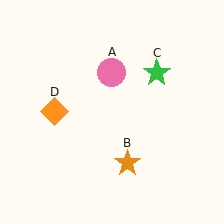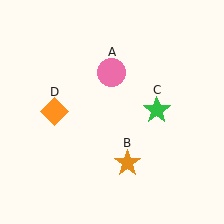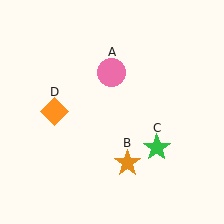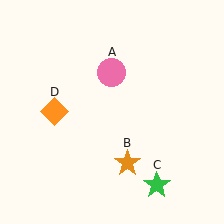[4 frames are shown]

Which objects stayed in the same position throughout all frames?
Pink circle (object A) and orange star (object B) and orange diamond (object D) remained stationary.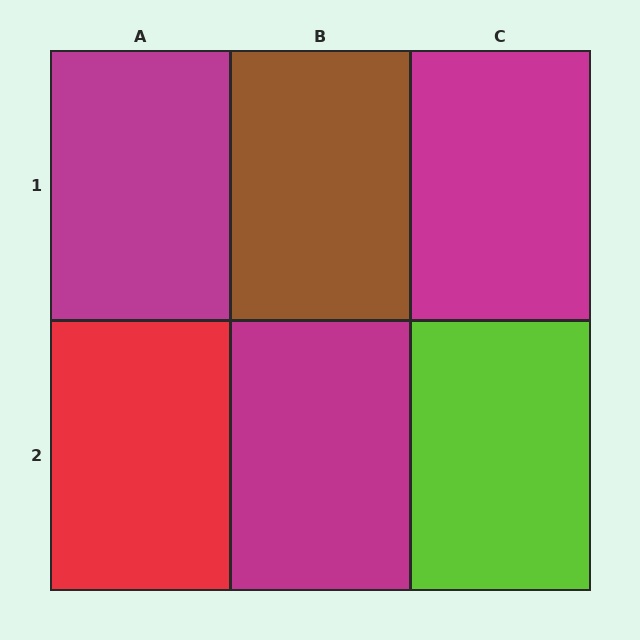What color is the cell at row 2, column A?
Red.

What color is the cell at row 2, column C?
Lime.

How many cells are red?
1 cell is red.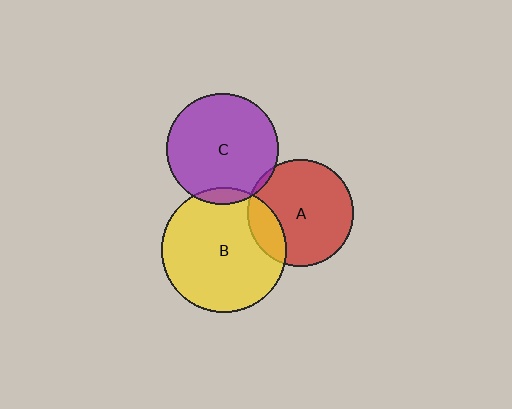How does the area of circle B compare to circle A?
Approximately 1.4 times.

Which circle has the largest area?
Circle B (yellow).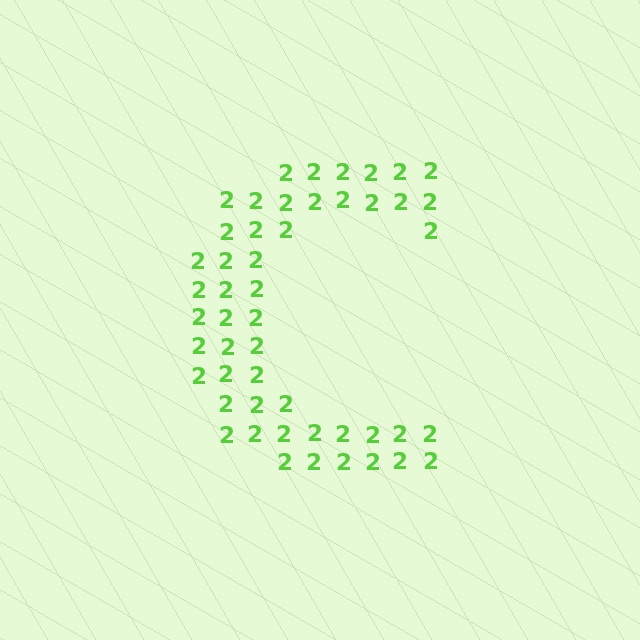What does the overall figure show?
The overall figure shows the letter C.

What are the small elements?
The small elements are digit 2's.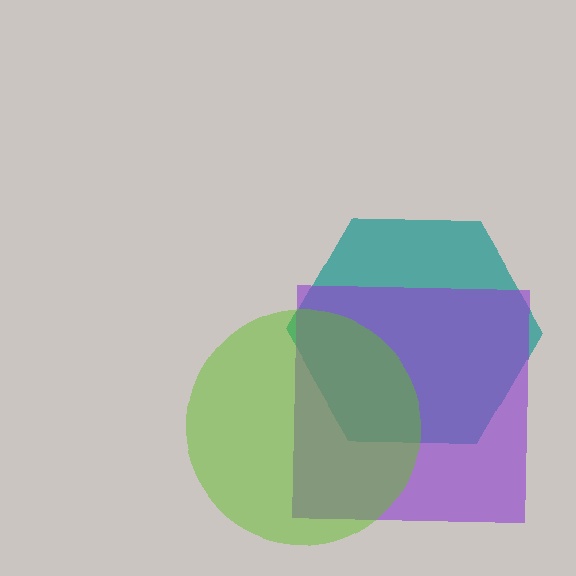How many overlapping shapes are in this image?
There are 3 overlapping shapes in the image.